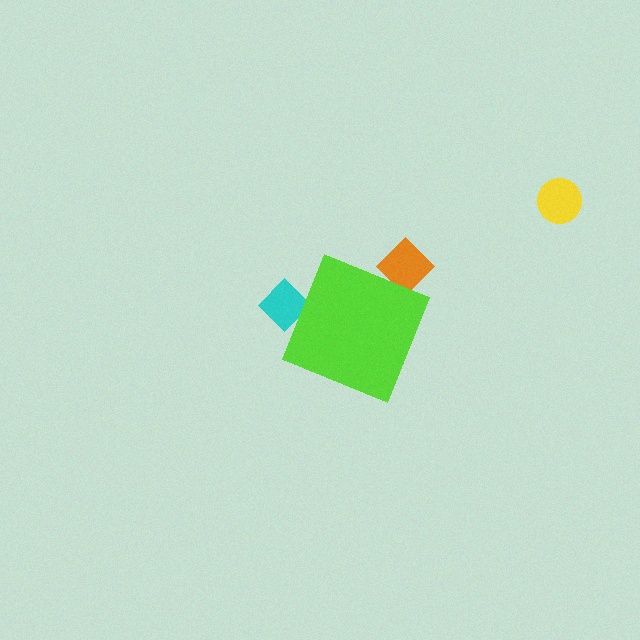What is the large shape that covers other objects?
A lime diamond.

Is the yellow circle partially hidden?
No, the yellow circle is fully visible.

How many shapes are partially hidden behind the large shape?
2 shapes are partially hidden.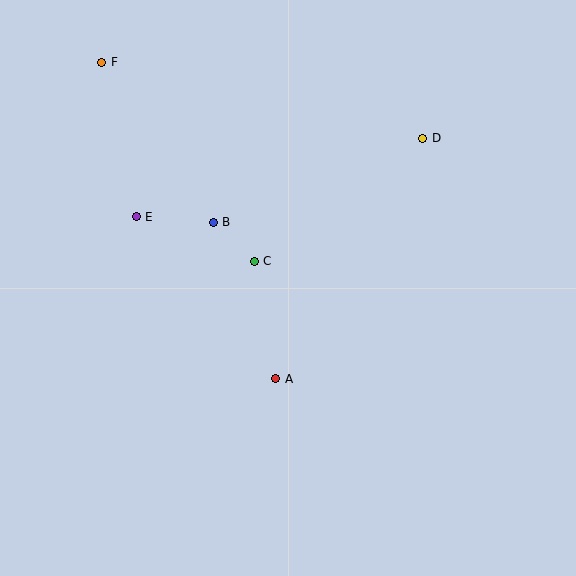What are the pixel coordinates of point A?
Point A is at (276, 379).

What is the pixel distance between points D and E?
The distance between D and E is 297 pixels.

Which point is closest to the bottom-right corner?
Point A is closest to the bottom-right corner.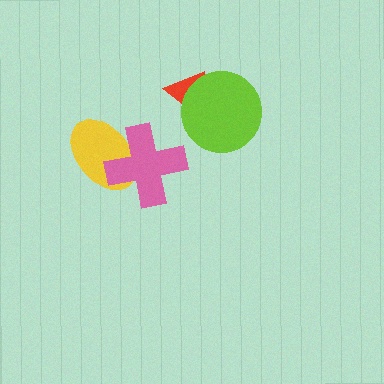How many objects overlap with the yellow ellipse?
1 object overlaps with the yellow ellipse.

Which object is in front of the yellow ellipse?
The pink cross is in front of the yellow ellipse.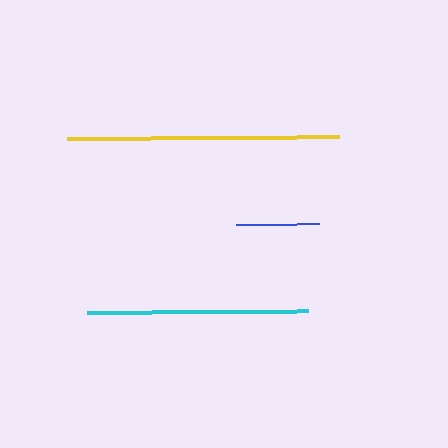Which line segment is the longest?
The yellow line is the longest at approximately 272 pixels.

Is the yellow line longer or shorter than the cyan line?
The yellow line is longer than the cyan line.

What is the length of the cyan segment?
The cyan segment is approximately 221 pixels long.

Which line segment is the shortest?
The blue line is the shortest at approximately 83 pixels.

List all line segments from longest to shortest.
From longest to shortest: yellow, cyan, blue.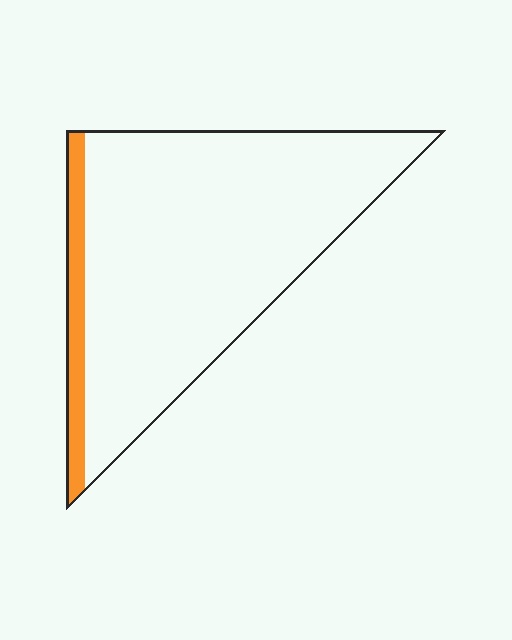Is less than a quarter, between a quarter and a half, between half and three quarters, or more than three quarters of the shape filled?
Less than a quarter.